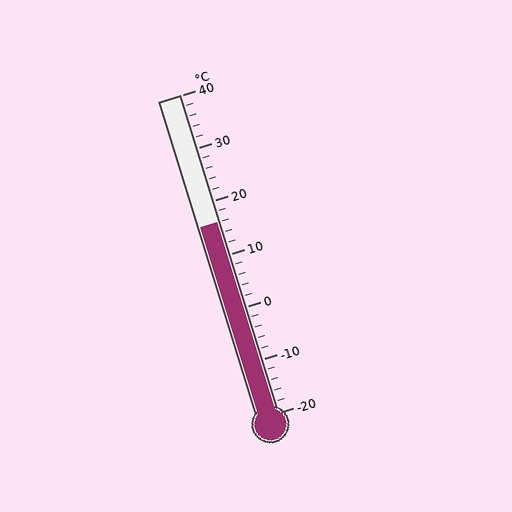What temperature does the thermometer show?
The thermometer shows approximately 16°C.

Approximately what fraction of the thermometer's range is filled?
The thermometer is filled to approximately 60% of its range.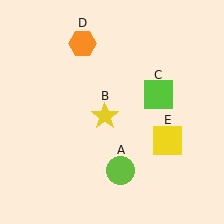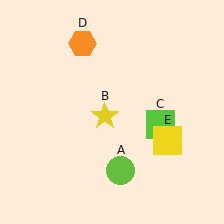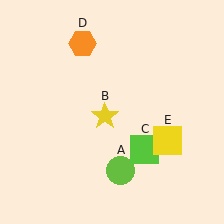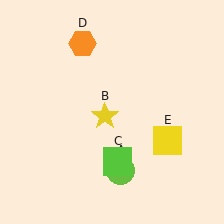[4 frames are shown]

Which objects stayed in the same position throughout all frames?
Lime circle (object A) and yellow star (object B) and orange hexagon (object D) and yellow square (object E) remained stationary.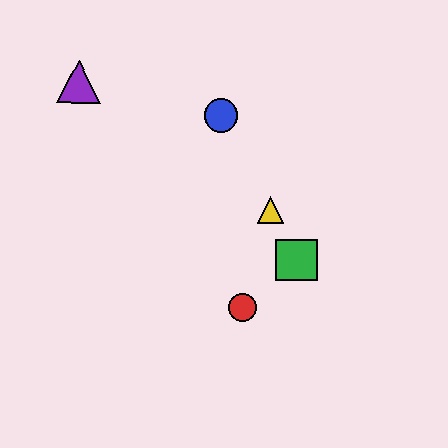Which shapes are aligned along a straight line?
The blue circle, the green square, the yellow triangle are aligned along a straight line.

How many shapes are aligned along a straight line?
3 shapes (the blue circle, the green square, the yellow triangle) are aligned along a straight line.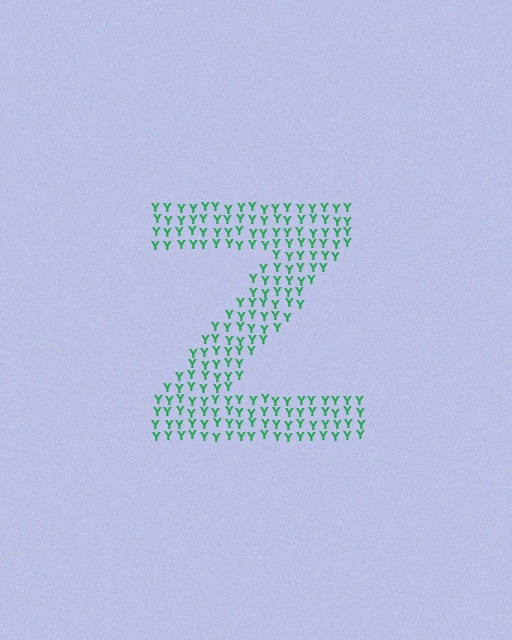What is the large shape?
The large shape is the letter Z.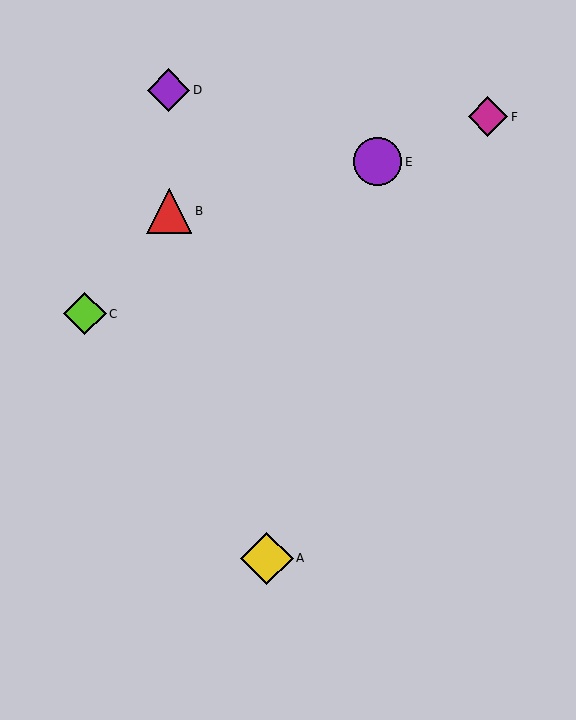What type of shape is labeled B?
Shape B is a red triangle.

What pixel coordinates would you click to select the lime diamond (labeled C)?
Click at (85, 314) to select the lime diamond C.